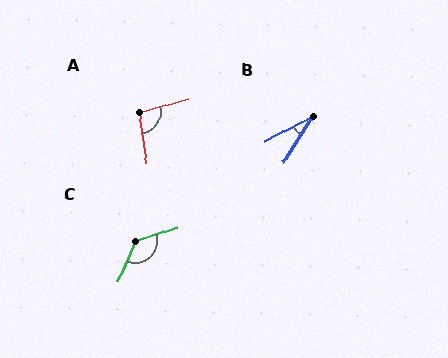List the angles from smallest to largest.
B (30°), A (97°), C (132°).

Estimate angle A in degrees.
Approximately 97 degrees.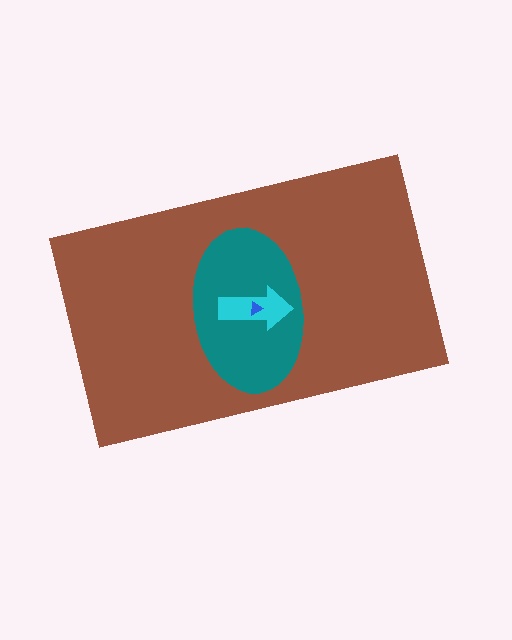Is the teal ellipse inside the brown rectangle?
Yes.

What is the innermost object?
The blue triangle.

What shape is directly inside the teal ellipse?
The cyan arrow.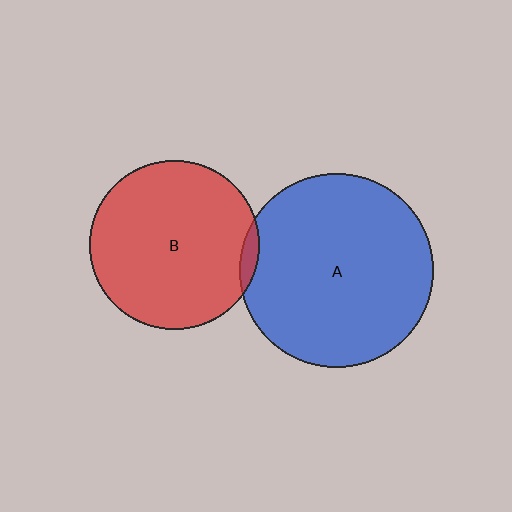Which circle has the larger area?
Circle A (blue).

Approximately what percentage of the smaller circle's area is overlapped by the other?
Approximately 5%.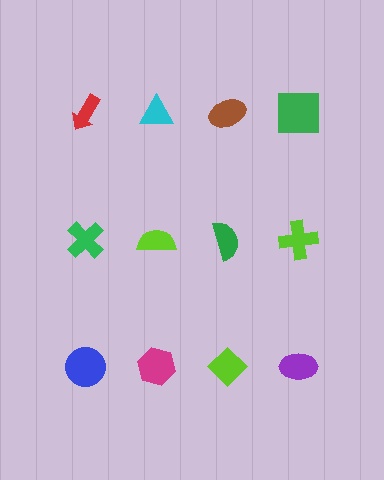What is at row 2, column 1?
A green cross.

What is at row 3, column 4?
A purple ellipse.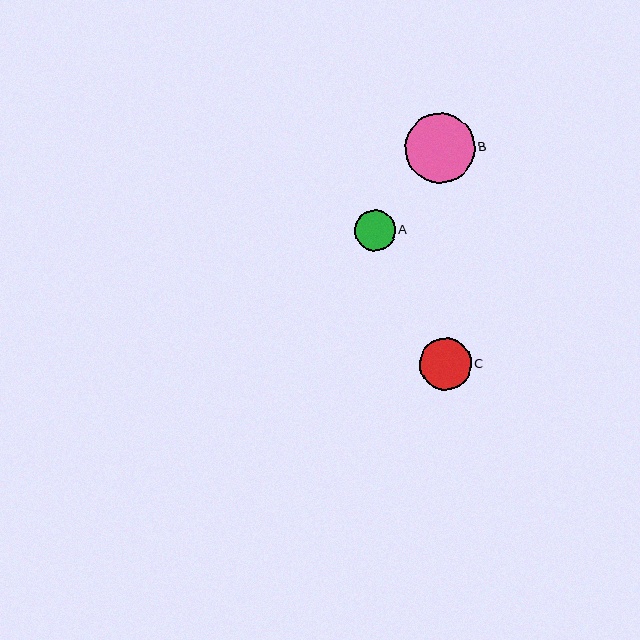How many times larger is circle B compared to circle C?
Circle B is approximately 1.3 times the size of circle C.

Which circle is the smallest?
Circle A is the smallest with a size of approximately 41 pixels.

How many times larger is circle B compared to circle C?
Circle B is approximately 1.3 times the size of circle C.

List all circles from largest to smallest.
From largest to smallest: B, C, A.